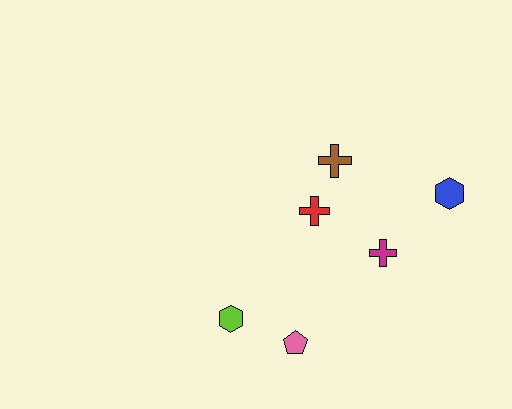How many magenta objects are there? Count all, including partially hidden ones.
There is 1 magenta object.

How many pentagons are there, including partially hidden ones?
There is 1 pentagon.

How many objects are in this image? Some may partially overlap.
There are 6 objects.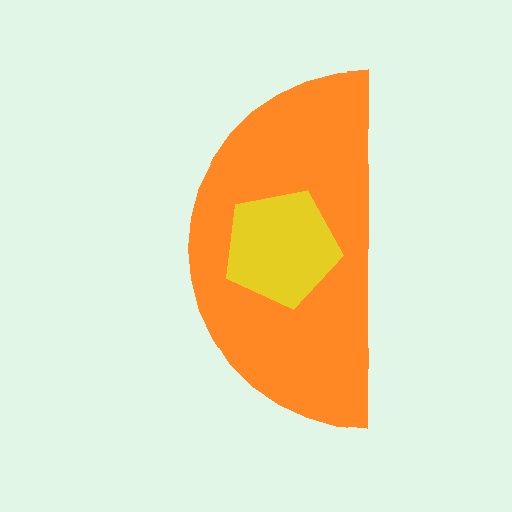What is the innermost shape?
The yellow pentagon.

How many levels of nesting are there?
2.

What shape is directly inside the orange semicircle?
The yellow pentagon.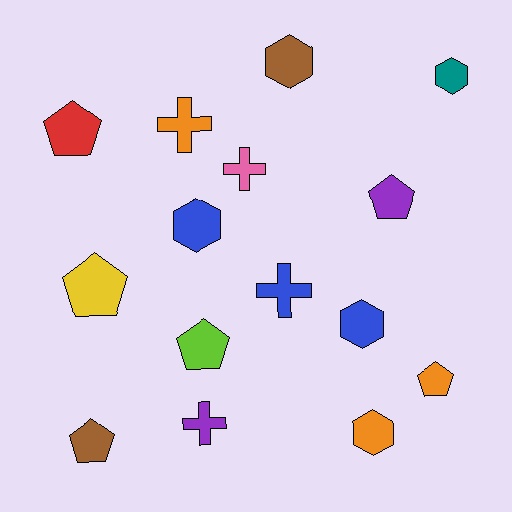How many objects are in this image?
There are 15 objects.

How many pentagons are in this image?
There are 6 pentagons.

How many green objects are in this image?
There are no green objects.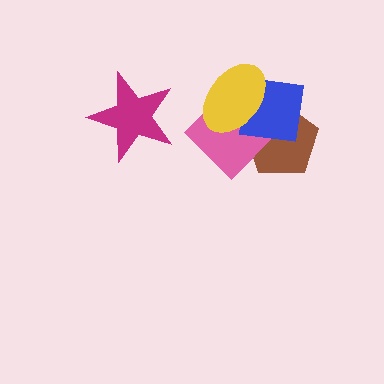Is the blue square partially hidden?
Yes, it is partially covered by another shape.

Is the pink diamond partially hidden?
Yes, it is partially covered by another shape.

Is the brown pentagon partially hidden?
Yes, it is partially covered by another shape.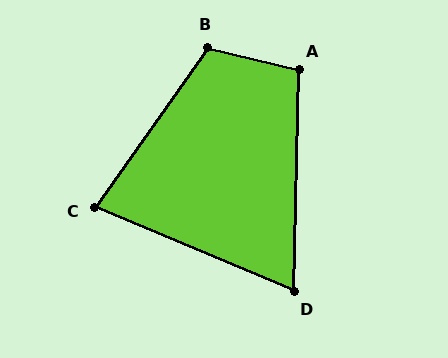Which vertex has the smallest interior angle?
D, at approximately 69 degrees.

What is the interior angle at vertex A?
Approximately 102 degrees (obtuse).